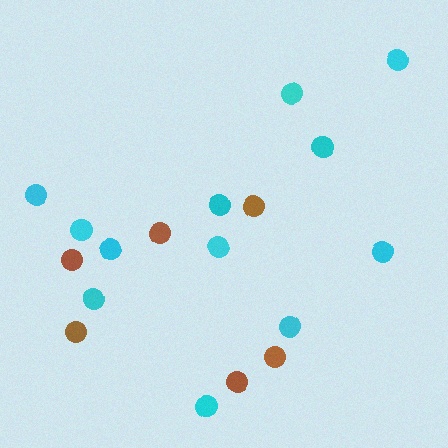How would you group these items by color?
There are 2 groups: one group of cyan circles (12) and one group of brown circles (6).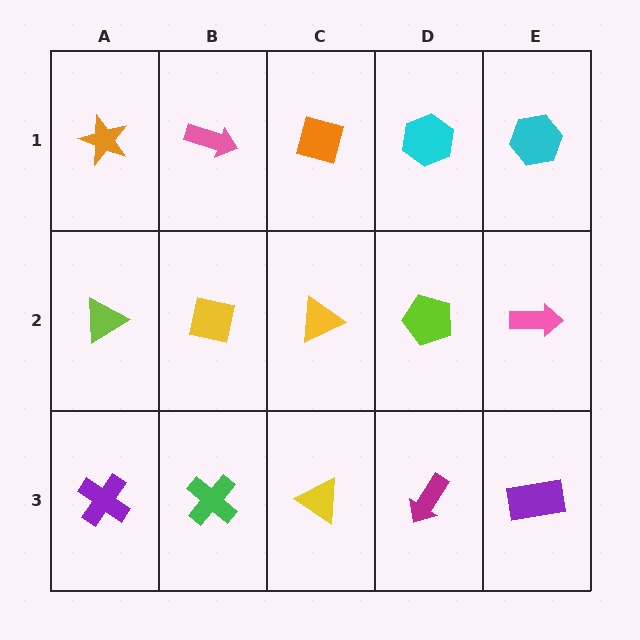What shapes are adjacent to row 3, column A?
A lime triangle (row 2, column A), a green cross (row 3, column B).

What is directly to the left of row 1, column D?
An orange diamond.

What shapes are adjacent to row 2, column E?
A cyan hexagon (row 1, column E), a purple rectangle (row 3, column E), a lime pentagon (row 2, column D).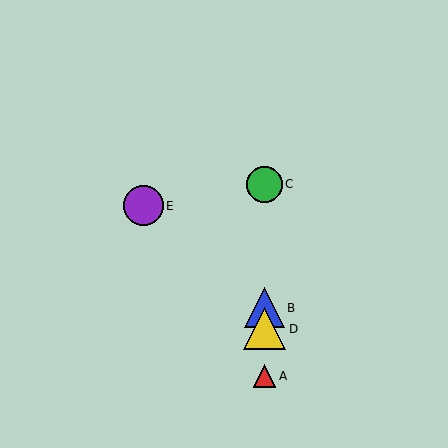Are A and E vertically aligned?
No, A is at x≈264 and E is at x≈144.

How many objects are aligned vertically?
4 objects (A, B, C, D) are aligned vertically.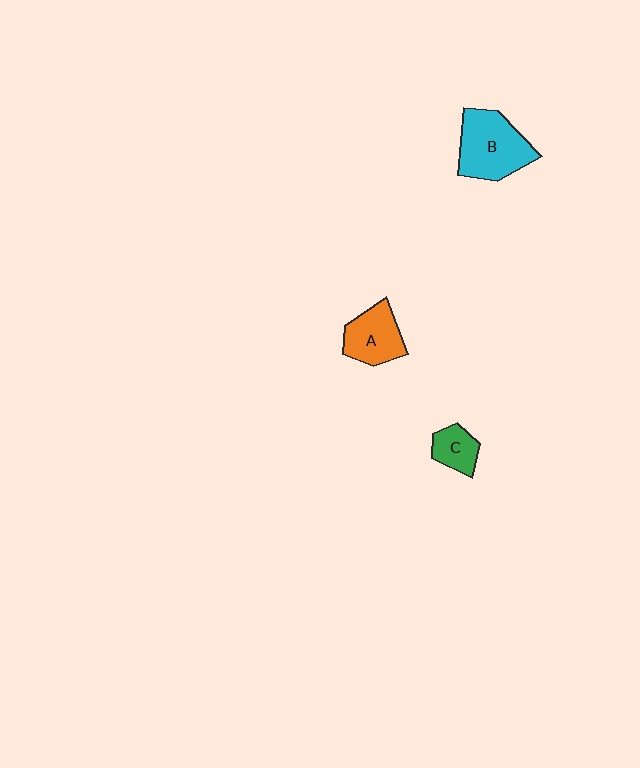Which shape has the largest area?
Shape B (cyan).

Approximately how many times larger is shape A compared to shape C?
Approximately 1.6 times.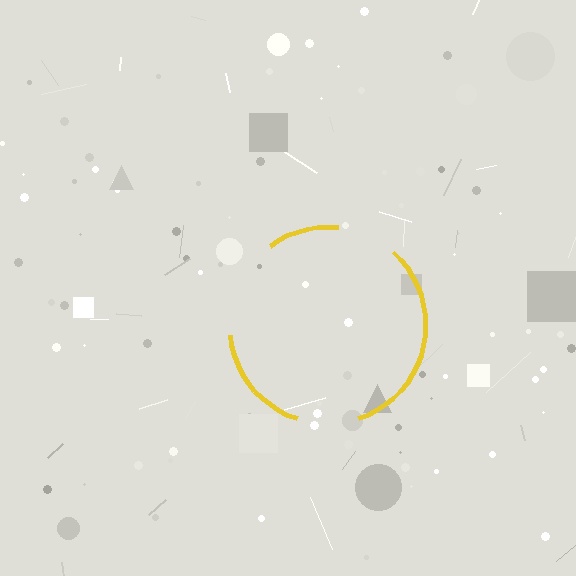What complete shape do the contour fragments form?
The contour fragments form a circle.